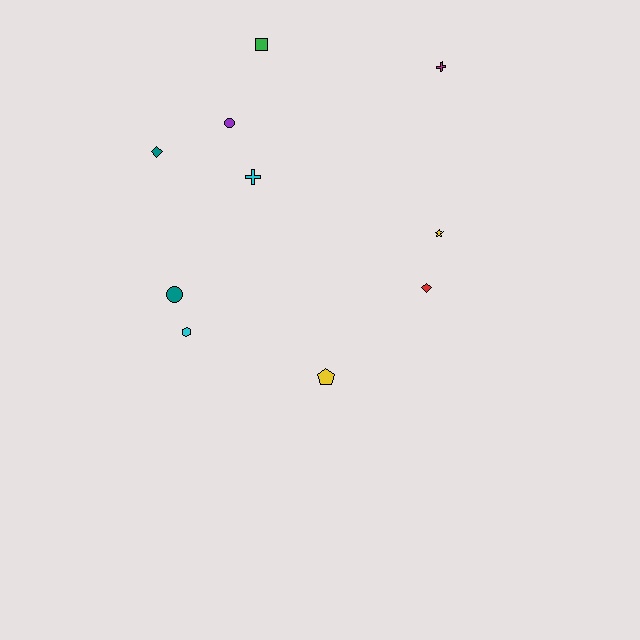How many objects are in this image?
There are 10 objects.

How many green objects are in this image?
There is 1 green object.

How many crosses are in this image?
There are 2 crosses.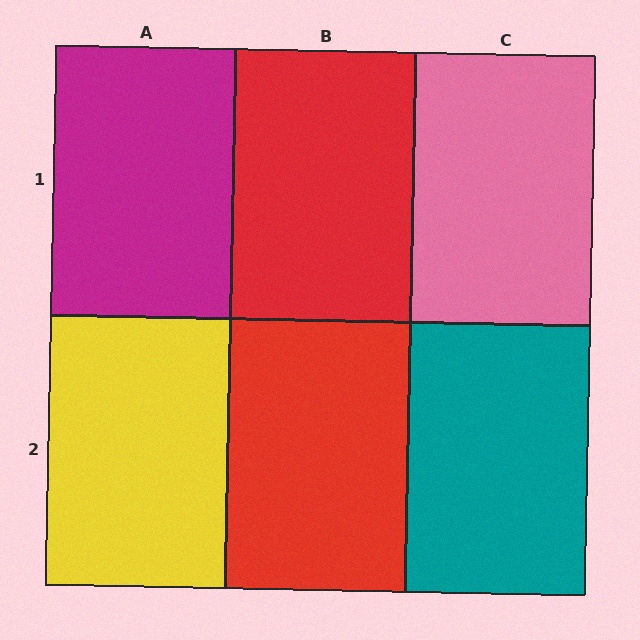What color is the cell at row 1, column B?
Red.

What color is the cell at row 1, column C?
Pink.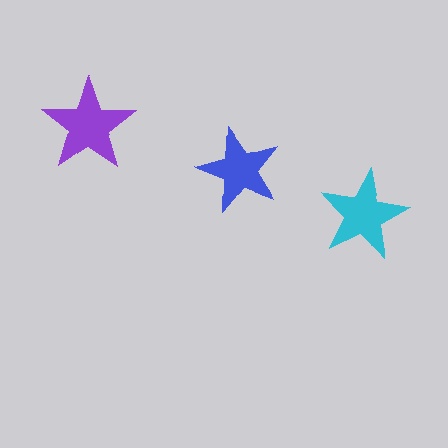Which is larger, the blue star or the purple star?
The purple one.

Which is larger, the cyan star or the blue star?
The cyan one.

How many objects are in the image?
There are 3 objects in the image.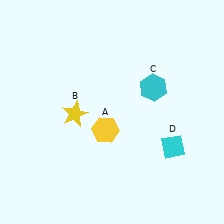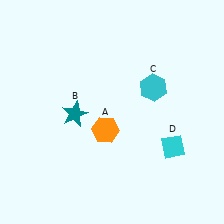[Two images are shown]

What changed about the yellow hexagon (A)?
In Image 1, A is yellow. In Image 2, it changed to orange.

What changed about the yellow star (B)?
In Image 1, B is yellow. In Image 2, it changed to teal.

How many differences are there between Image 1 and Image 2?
There are 2 differences between the two images.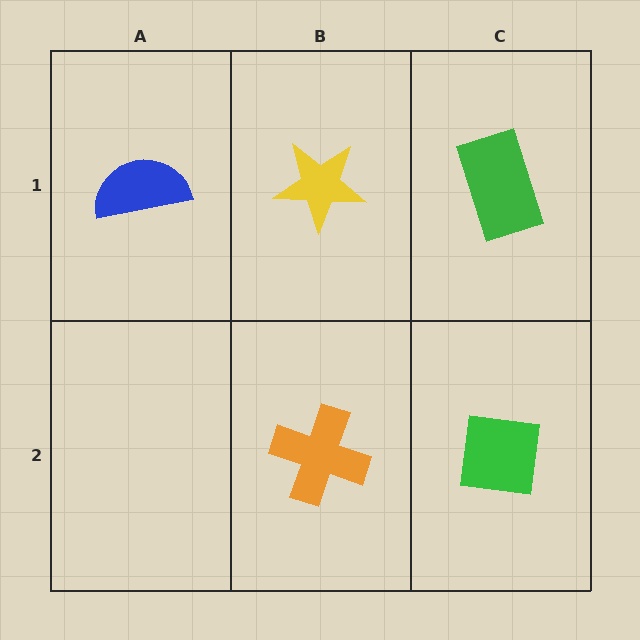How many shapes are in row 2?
2 shapes.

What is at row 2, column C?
A green square.